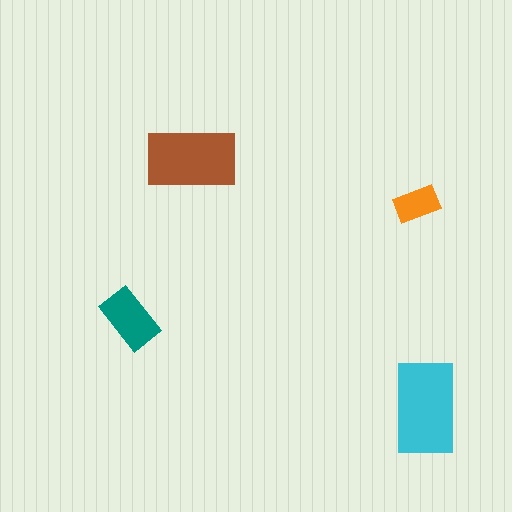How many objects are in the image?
There are 4 objects in the image.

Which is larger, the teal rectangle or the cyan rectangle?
The cyan one.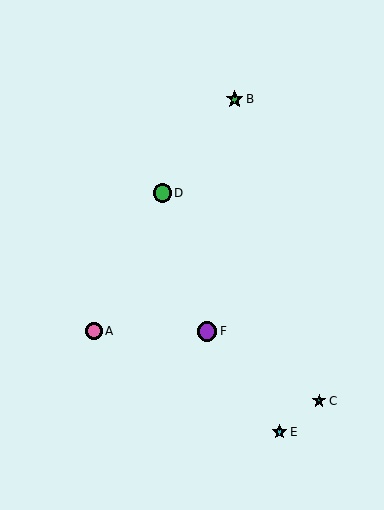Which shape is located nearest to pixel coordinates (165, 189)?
The green circle (labeled D) at (162, 193) is nearest to that location.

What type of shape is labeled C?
Shape C is a teal star.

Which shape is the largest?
The purple circle (labeled F) is the largest.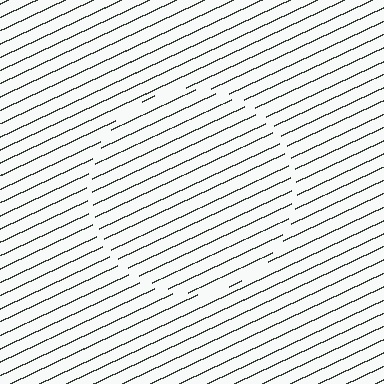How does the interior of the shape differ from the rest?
The interior of the shape contains the same grating, shifted by half a period — the contour is defined by the phase discontinuity where line-ends from the inner and outer gratings abut.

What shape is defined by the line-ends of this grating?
An illusory circle. The interior of the shape contains the same grating, shifted by half a period — the contour is defined by the phase discontinuity where line-ends from the inner and outer gratings abut.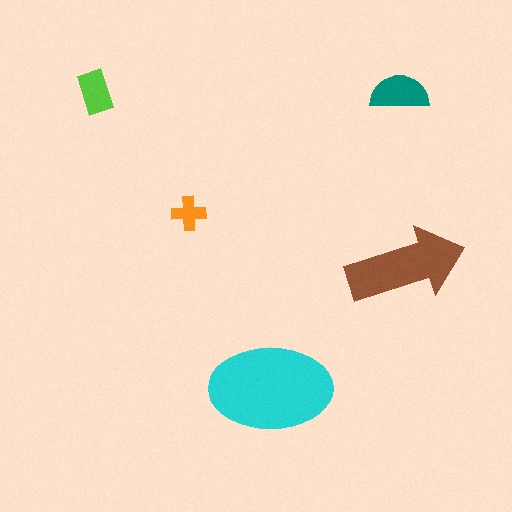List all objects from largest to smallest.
The cyan ellipse, the brown arrow, the teal semicircle, the lime rectangle, the orange cross.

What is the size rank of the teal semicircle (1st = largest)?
3rd.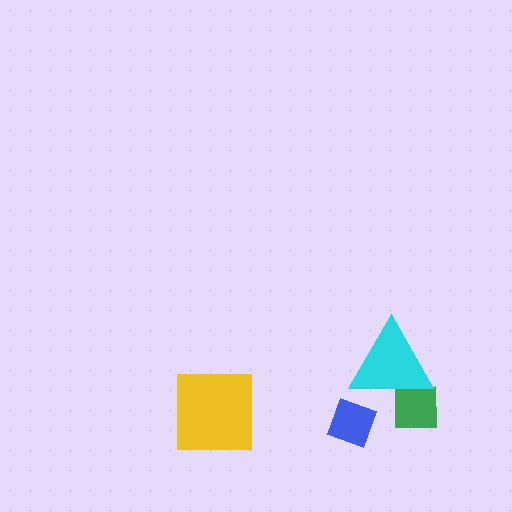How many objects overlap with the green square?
1 object overlaps with the green square.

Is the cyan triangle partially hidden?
No, no other shape covers it.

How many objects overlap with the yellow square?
0 objects overlap with the yellow square.